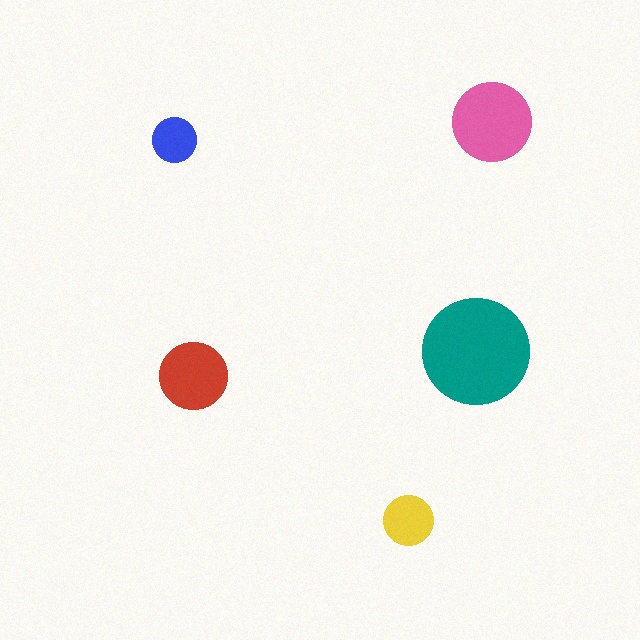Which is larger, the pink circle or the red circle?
The pink one.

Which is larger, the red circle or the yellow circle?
The red one.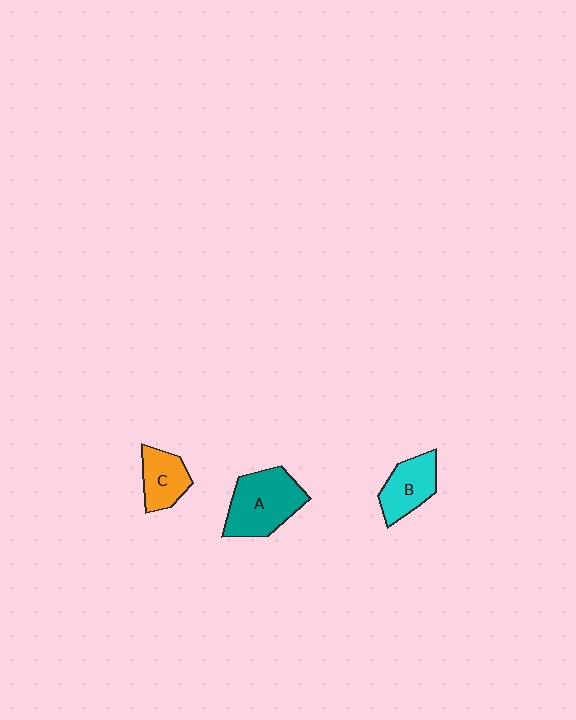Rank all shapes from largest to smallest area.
From largest to smallest: A (teal), B (cyan), C (orange).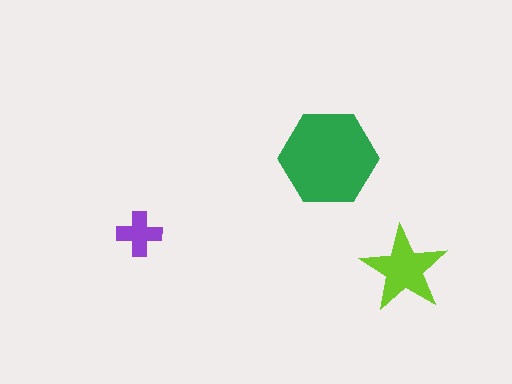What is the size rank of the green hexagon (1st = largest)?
1st.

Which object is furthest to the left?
The purple cross is leftmost.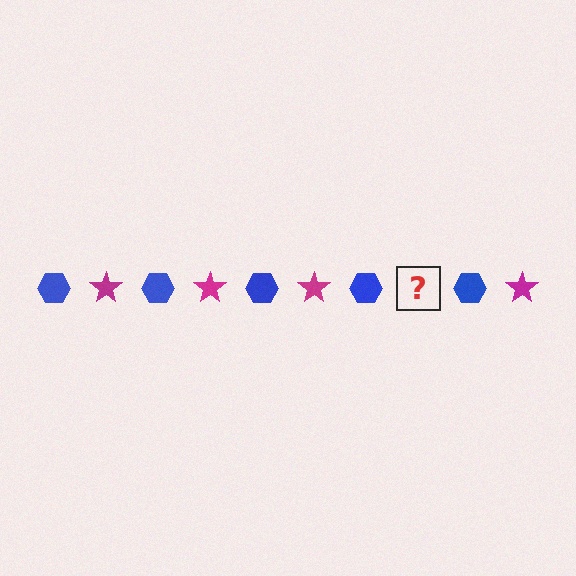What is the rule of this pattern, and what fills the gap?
The rule is that the pattern alternates between blue hexagon and magenta star. The gap should be filled with a magenta star.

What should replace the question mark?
The question mark should be replaced with a magenta star.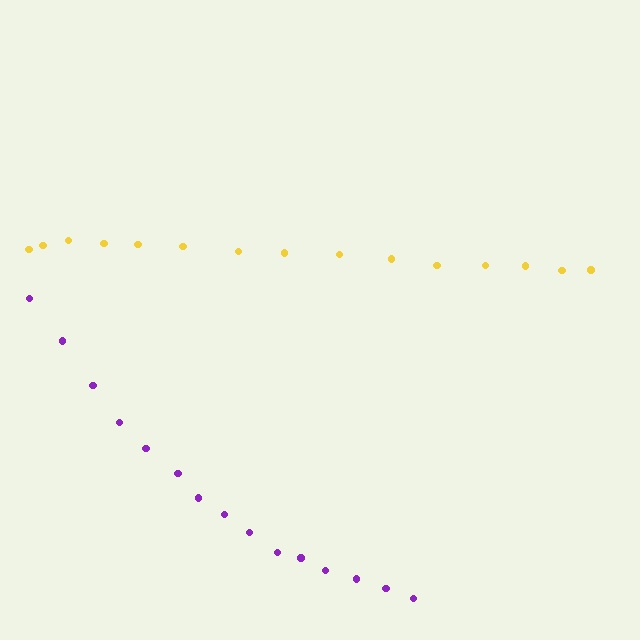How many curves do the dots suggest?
There are 2 distinct paths.